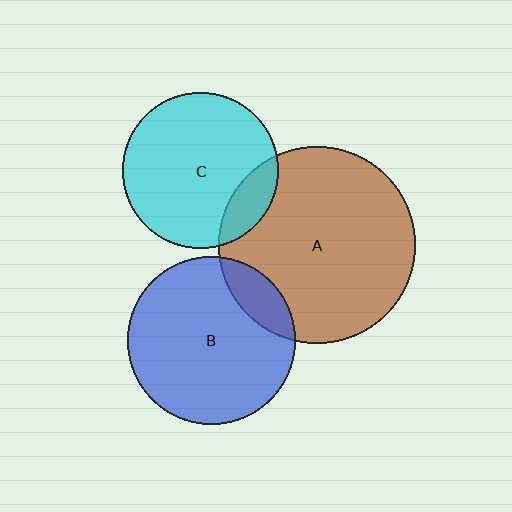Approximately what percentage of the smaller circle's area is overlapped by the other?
Approximately 15%.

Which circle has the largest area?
Circle A (brown).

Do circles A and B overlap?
Yes.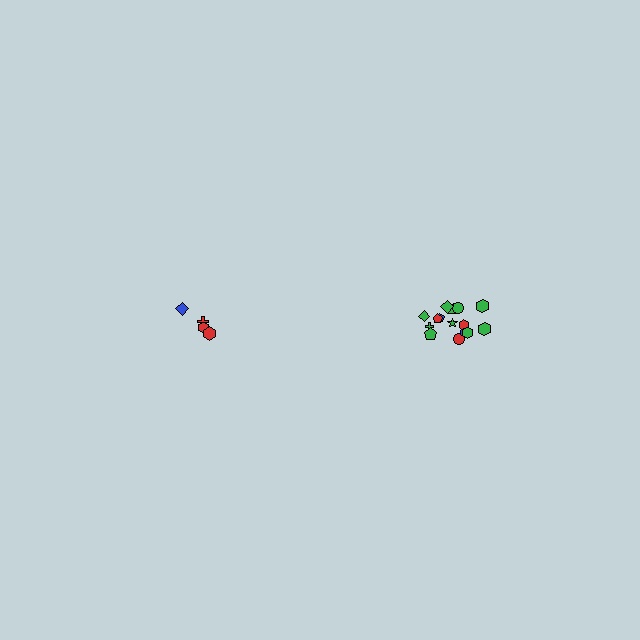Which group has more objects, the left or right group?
The right group.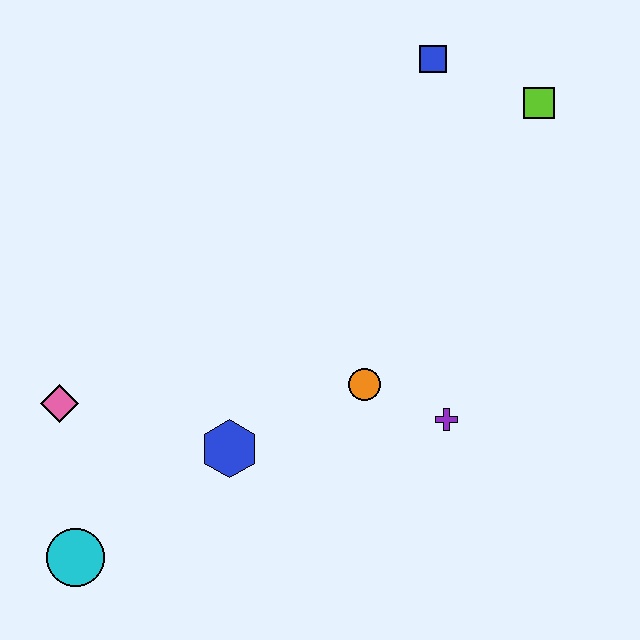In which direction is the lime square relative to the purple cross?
The lime square is above the purple cross.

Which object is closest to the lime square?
The blue square is closest to the lime square.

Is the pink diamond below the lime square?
Yes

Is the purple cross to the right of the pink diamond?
Yes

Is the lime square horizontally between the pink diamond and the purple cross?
No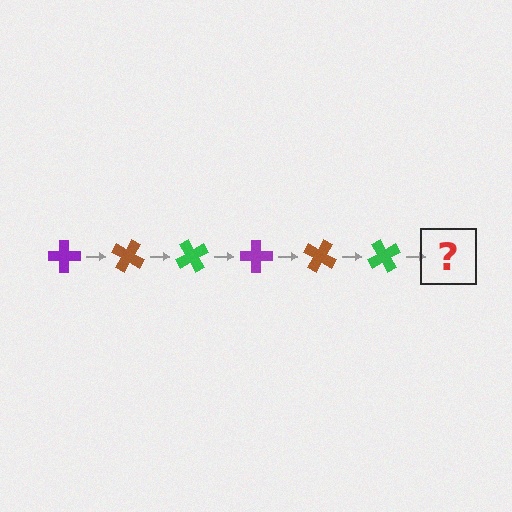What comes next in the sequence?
The next element should be a purple cross, rotated 180 degrees from the start.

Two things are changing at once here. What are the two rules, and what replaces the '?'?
The two rules are that it rotates 30 degrees each step and the color cycles through purple, brown, and green. The '?' should be a purple cross, rotated 180 degrees from the start.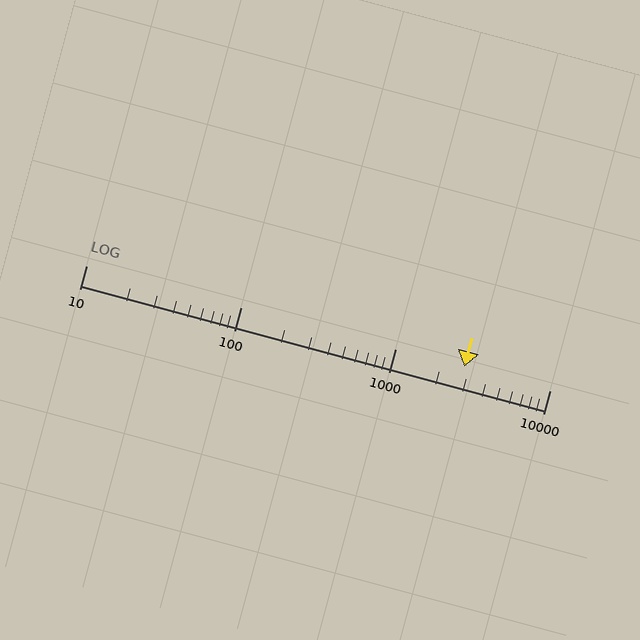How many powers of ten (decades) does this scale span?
The scale spans 3 decades, from 10 to 10000.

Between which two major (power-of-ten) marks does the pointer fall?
The pointer is between 1000 and 10000.